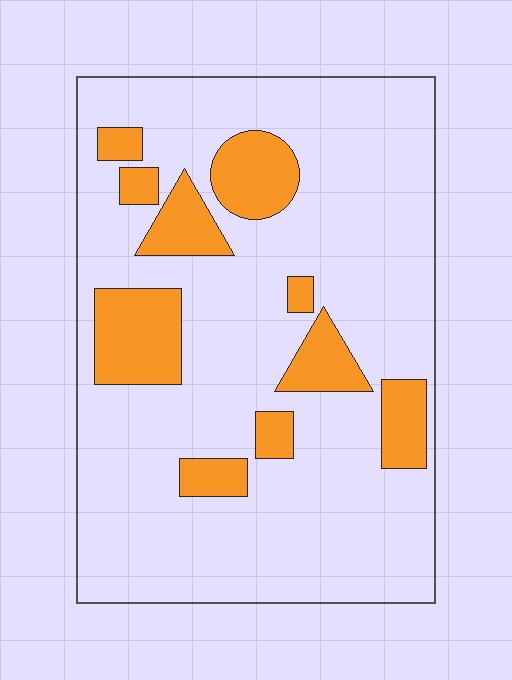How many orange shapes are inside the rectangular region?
10.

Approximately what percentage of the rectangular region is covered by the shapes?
Approximately 20%.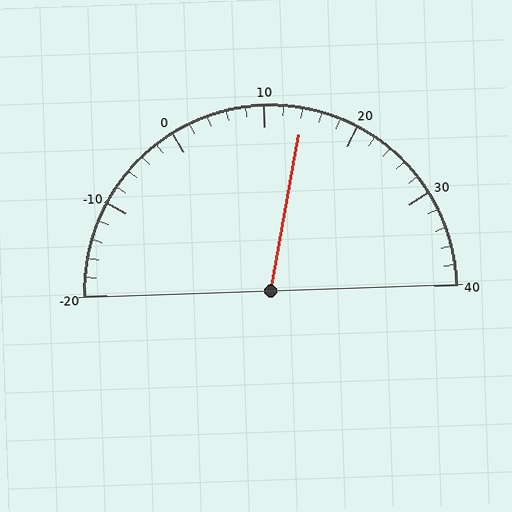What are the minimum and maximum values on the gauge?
The gauge ranges from -20 to 40.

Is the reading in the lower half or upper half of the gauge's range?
The reading is in the upper half of the range (-20 to 40).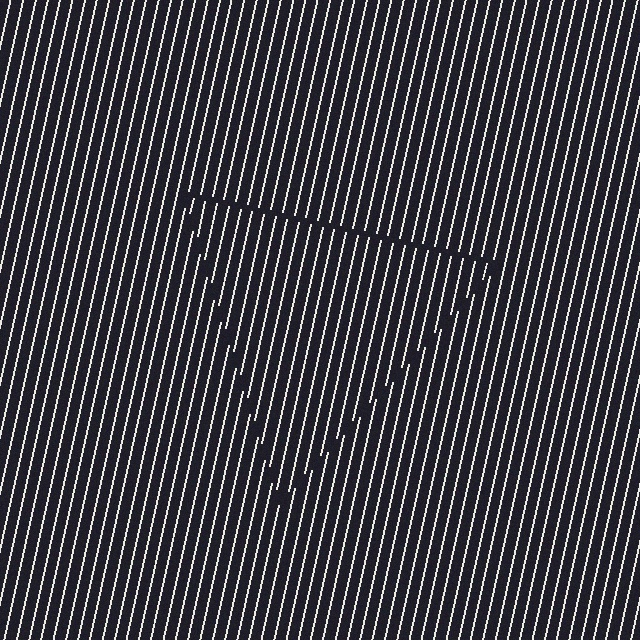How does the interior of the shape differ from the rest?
The interior of the shape contains the same grating, shifted by half a period — the contour is defined by the phase discontinuity where line-ends from the inner and outer gratings abut.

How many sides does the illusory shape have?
3 sides — the line-ends trace a triangle.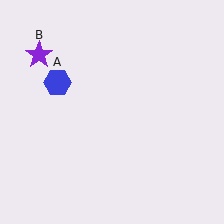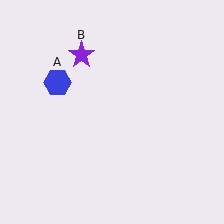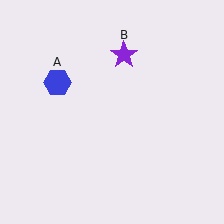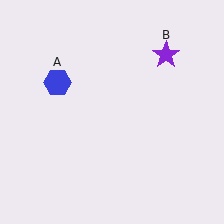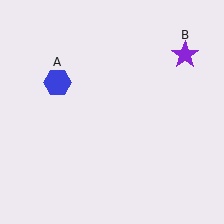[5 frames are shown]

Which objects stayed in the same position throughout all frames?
Blue hexagon (object A) remained stationary.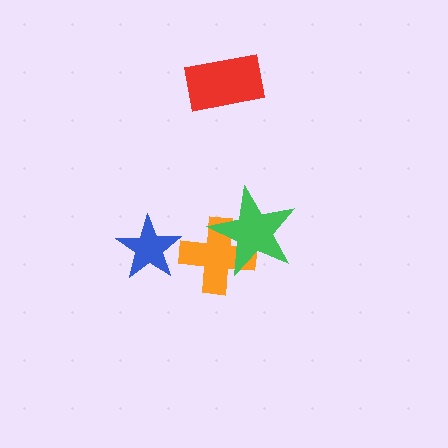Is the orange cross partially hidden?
Yes, it is partially covered by another shape.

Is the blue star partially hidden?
No, no other shape covers it.